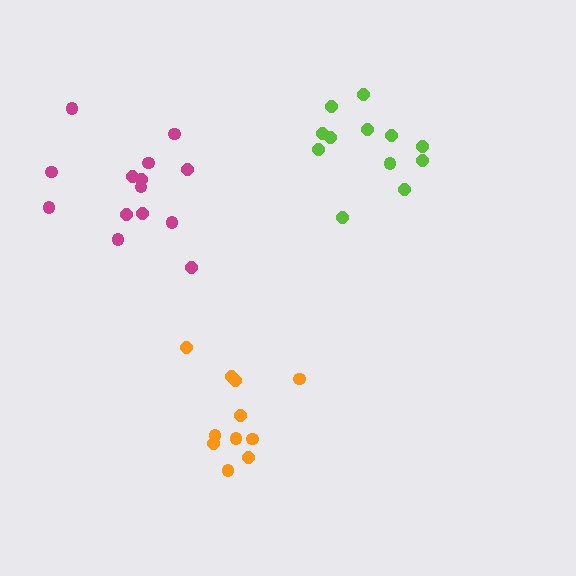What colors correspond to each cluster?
The clusters are colored: magenta, lime, orange.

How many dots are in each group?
Group 1: 14 dots, Group 2: 12 dots, Group 3: 11 dots (37 total).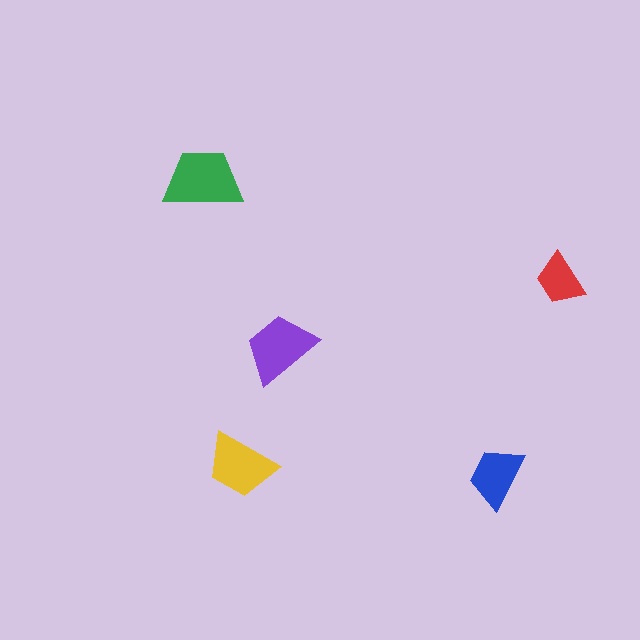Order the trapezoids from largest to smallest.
the green one, the purple one, the yellow one, the blue one, the red one.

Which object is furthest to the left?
The green trapezoid is leftmost.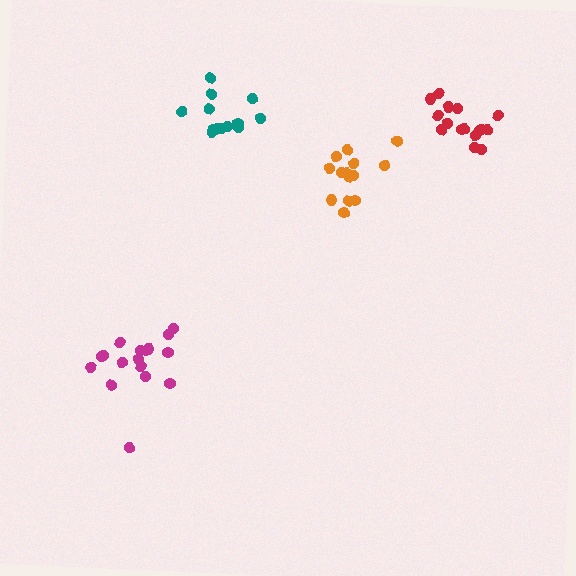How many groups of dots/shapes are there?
There are 4 groups.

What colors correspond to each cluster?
The clusters are colored: red, orange, magenta, teal.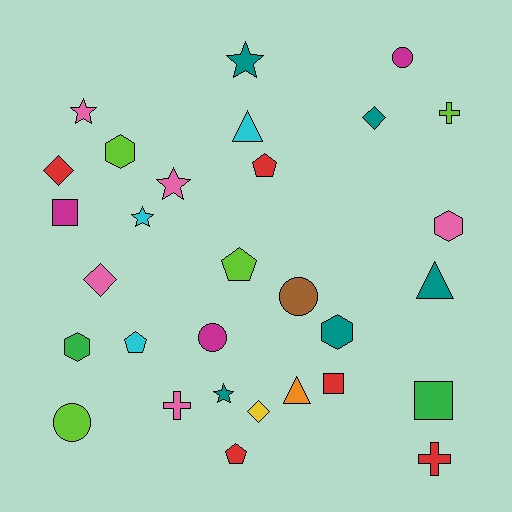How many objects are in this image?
There are 30 objects.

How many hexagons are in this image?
There are 4 hexagons.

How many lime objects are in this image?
There are 4 lime objects.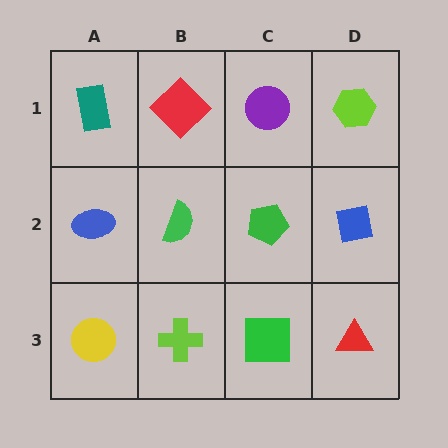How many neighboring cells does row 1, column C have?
3.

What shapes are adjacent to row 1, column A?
A blue ellipse (row 2, column A), a red diamond (row 1, column B).